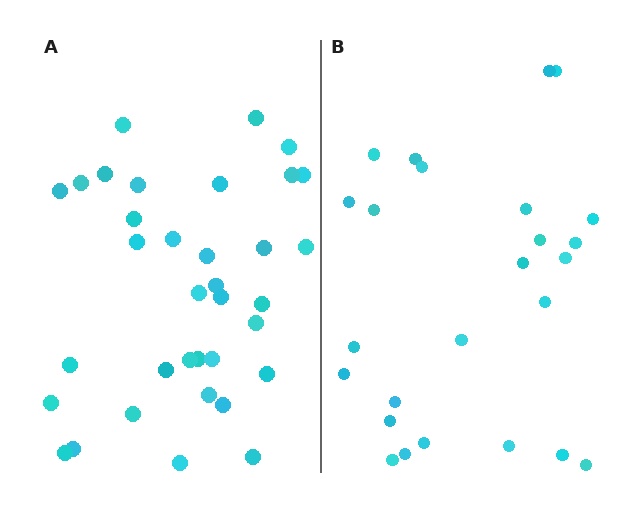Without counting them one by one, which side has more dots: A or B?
Region A (the left region) has more dots.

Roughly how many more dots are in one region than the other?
Region A has roughly 10 or so more dots than region B.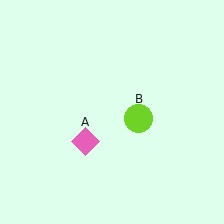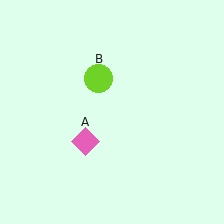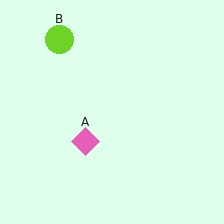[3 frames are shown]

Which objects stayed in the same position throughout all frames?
Pink diamond (object A) remained stationary.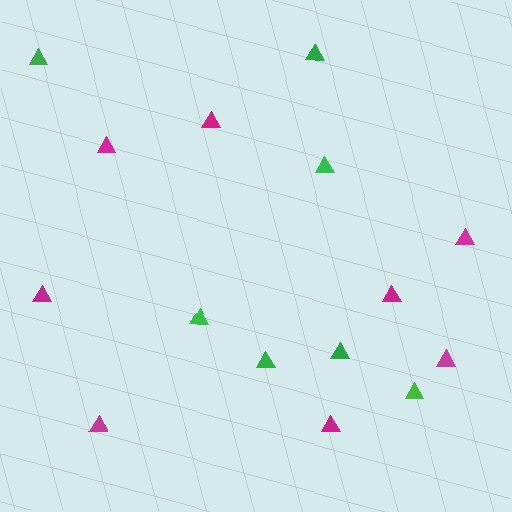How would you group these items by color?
There are 2 groups: one group of magenta triangles (8) and one group of green triangles (7).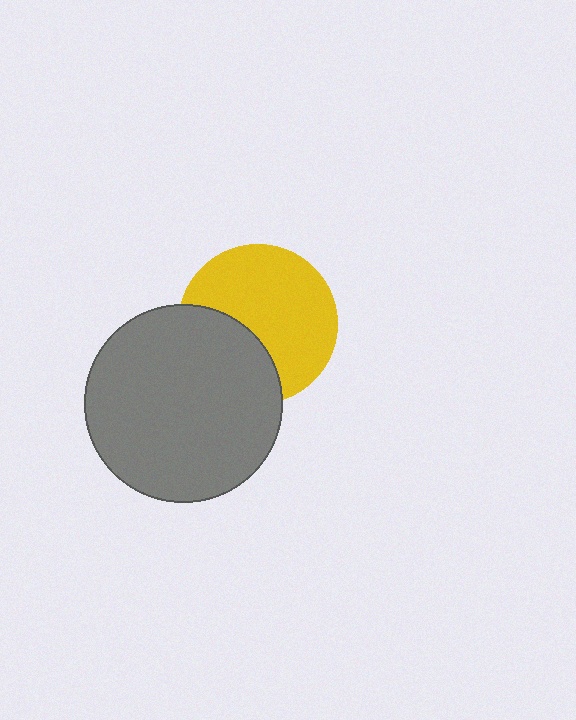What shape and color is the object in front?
The object in front is a gray circle.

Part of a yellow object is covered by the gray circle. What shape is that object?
It is a circle.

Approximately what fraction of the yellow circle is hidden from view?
Roughly 35% of the yellow circle is hidden behind the gray circle.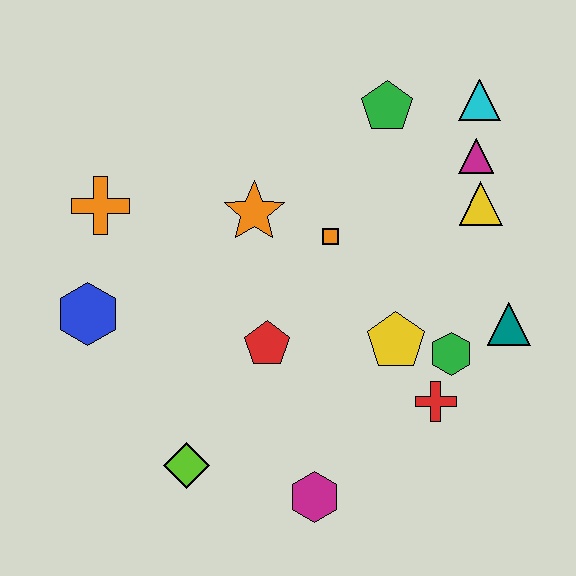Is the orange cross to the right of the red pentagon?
No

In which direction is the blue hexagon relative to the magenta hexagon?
The blue hexagon is to the left of the magenta hexagon.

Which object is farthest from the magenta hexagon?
The cyan triangle is farthest from the magenta hexagon.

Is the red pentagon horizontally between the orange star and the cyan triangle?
Yes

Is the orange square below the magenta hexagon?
No